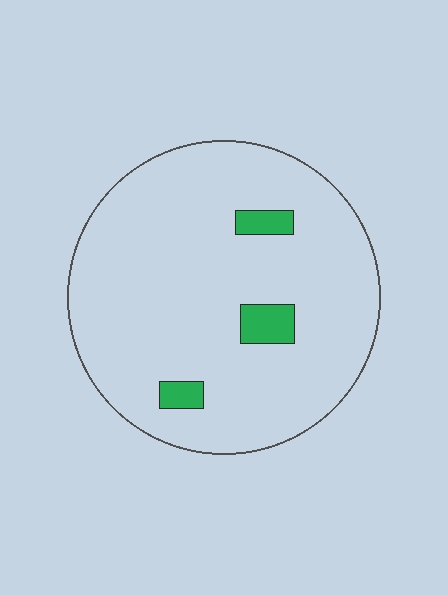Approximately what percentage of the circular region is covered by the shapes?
Approximately 5%.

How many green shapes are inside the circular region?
3.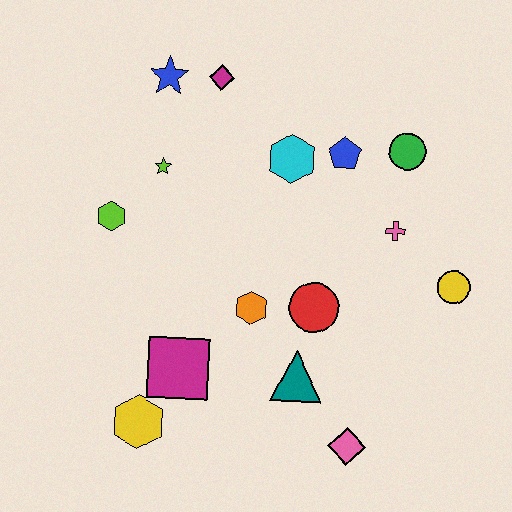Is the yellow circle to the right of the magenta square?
Yes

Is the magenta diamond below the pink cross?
No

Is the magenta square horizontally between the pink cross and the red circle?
No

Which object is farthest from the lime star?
The pink diamond is farthest from the lime star.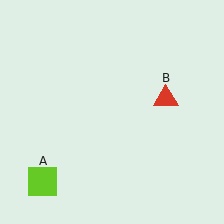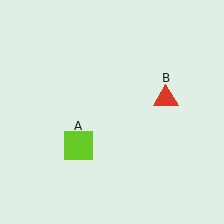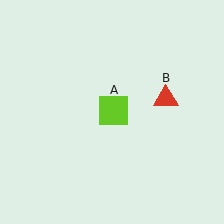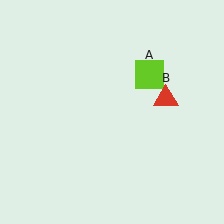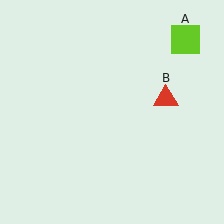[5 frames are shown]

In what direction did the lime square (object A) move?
The lime square (object A) moved up and to the right.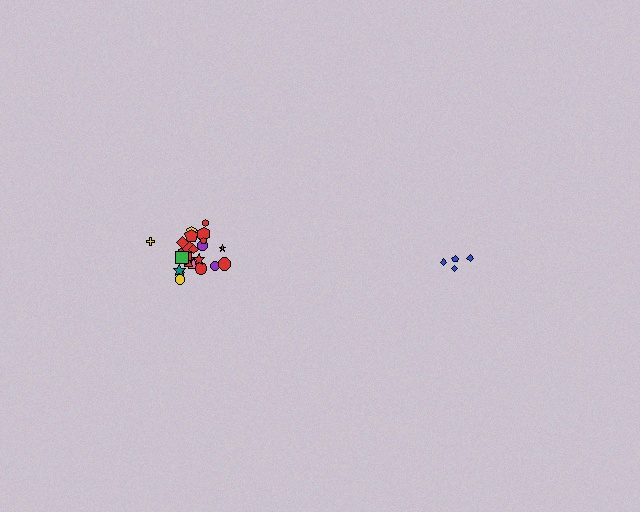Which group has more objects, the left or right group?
The left group.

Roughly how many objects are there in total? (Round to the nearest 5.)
Roughly 30 objects in total.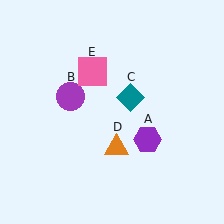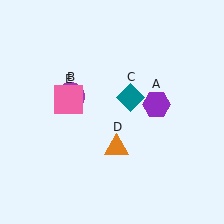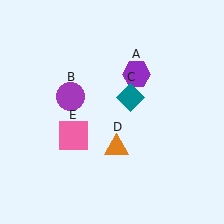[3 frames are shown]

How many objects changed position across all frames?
2 objects changed position: purple hexagon (object A), pink square (object E).